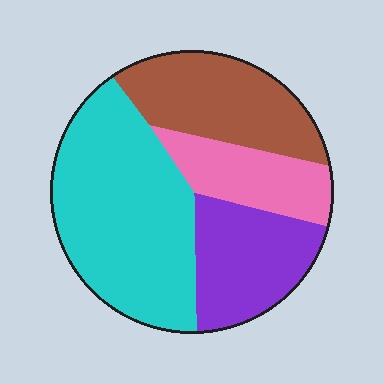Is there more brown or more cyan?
Cyan.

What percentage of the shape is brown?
Brown takes up about one quarter (1/4) of the shape.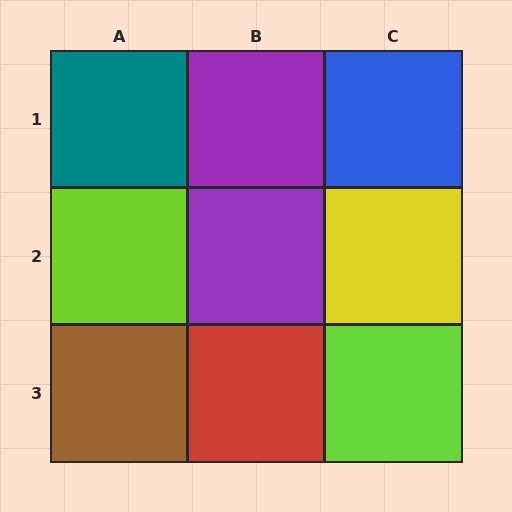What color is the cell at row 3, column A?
Brown.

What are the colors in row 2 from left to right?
Lime, purple, yellow.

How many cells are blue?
1 cell is blue.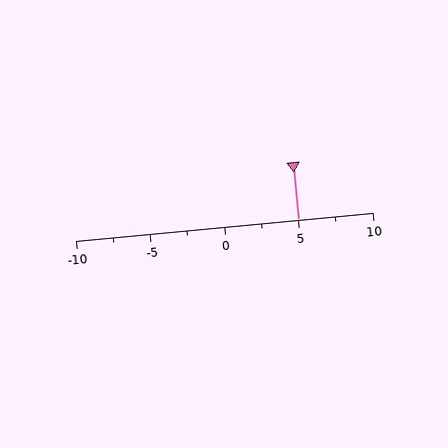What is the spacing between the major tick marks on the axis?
The major ticks are spaced 5 apart.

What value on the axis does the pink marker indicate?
The marker indicates approximately 5.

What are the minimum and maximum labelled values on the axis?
The axis runs from -10 to 10.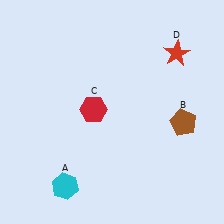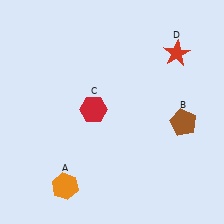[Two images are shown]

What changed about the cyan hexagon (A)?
In Image 1, A is cyan. In Image 2, it changed to orange.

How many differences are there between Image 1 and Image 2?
There is 1 difference between the two images.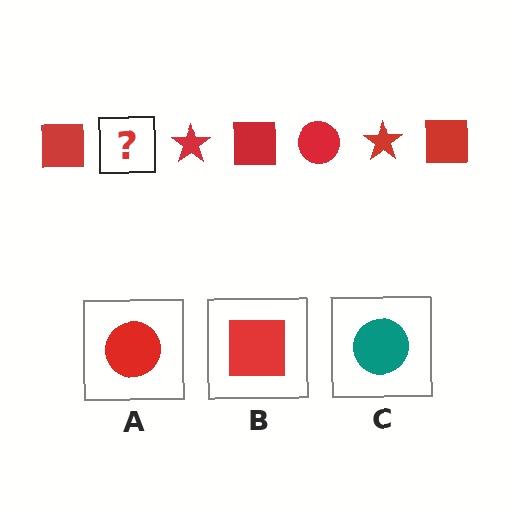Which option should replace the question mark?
Option A.